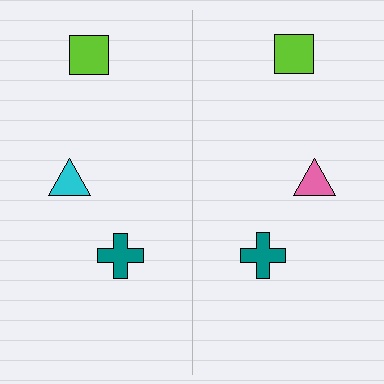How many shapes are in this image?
There are 6 shapes in this image.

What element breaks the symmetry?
The pink triangle on the right side breaks the symmetry — its mirror counterpart is cyan.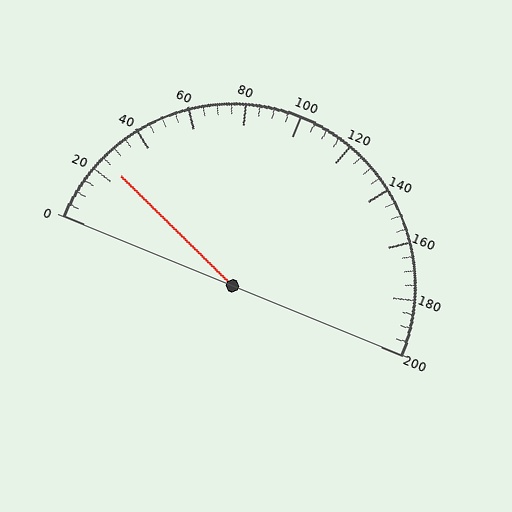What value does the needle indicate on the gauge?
The needle indicates approximately 25.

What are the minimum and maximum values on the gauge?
The gauge ranges from 0 to 200.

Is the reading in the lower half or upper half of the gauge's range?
The reading is in the lower half of the range (0 to 200).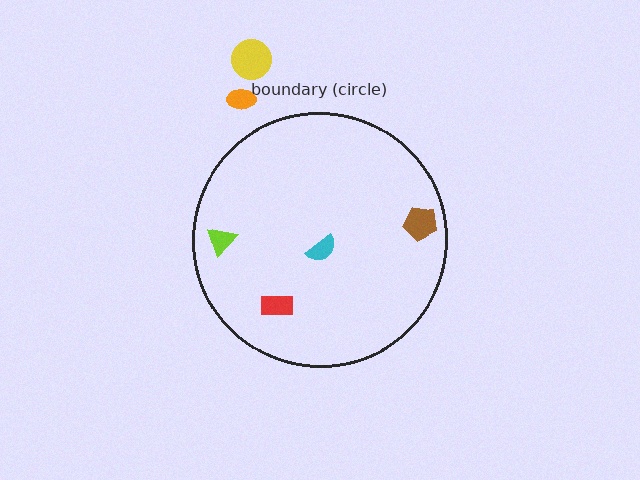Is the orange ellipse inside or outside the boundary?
Outside.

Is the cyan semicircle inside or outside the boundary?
Inside.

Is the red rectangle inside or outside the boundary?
Inside.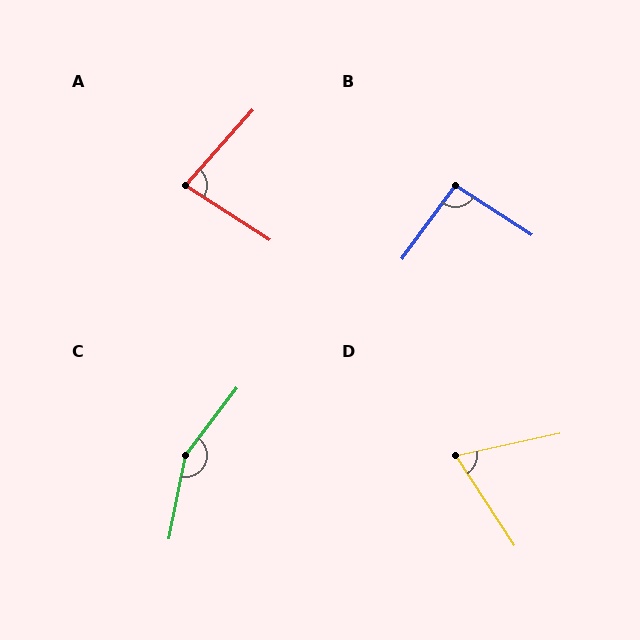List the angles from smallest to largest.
D (69°), A (81°), B (93°), C (154°).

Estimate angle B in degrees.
Approximately 93 degrees.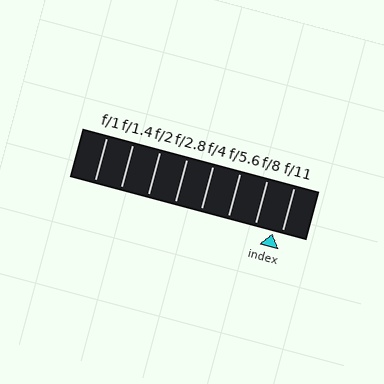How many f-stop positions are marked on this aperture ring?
There are 8 f-stop positions marked.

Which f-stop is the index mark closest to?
The index mark is closest to f/11.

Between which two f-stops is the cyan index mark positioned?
The index mark is between f/8 and f/11.